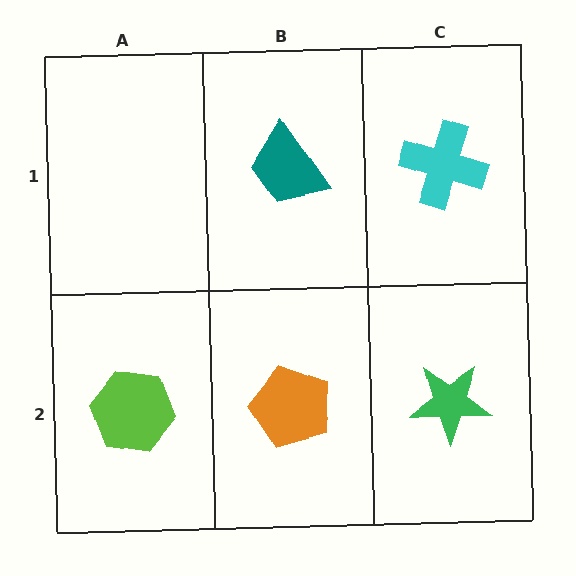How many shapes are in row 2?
3 shapes.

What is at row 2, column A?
A lime hexagon.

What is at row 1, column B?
A teal trapezoid.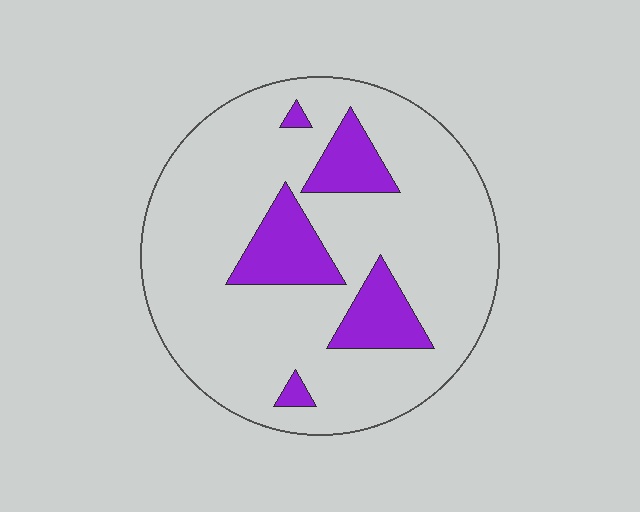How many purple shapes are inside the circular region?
5.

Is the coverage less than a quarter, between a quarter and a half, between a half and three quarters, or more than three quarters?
Less than a quarter.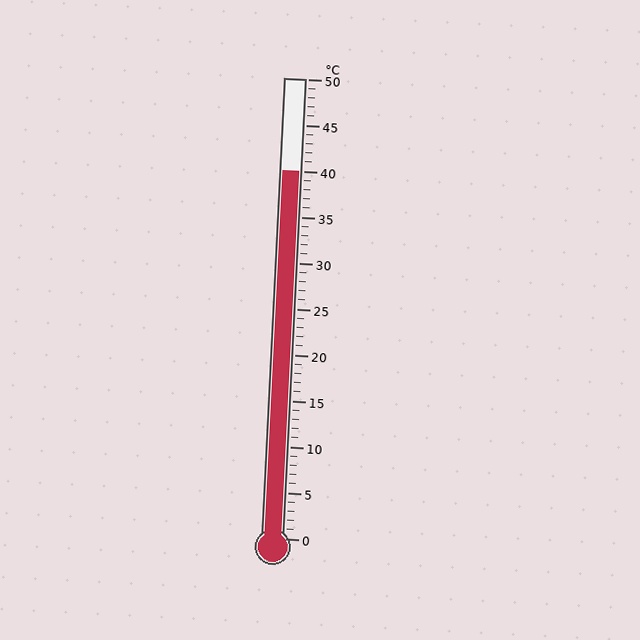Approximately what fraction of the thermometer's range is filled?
The thermometer is filled to approximately 80% of its range.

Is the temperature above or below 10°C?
The temperature is above 10°C.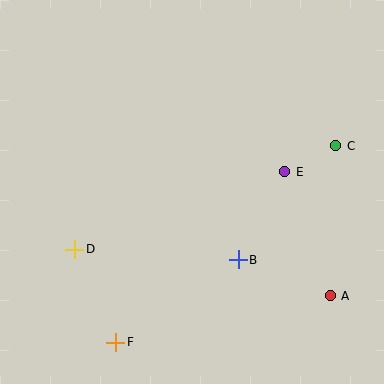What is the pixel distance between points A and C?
The distance between A and C is 150 pixels.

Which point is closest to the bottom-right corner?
Point A is closest to the bottom-right corner.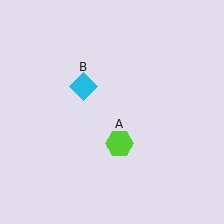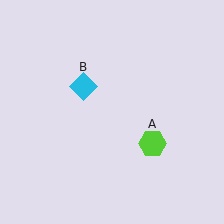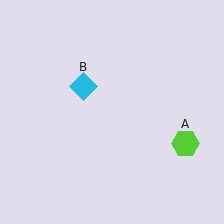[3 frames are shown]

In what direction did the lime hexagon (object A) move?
The lime hexagon (object A) moved right.